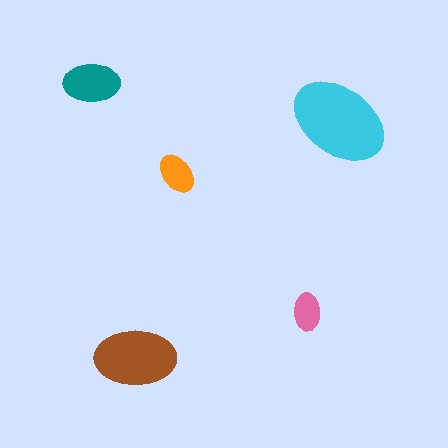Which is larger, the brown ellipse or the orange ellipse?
The brown one.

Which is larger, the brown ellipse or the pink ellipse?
The brown one.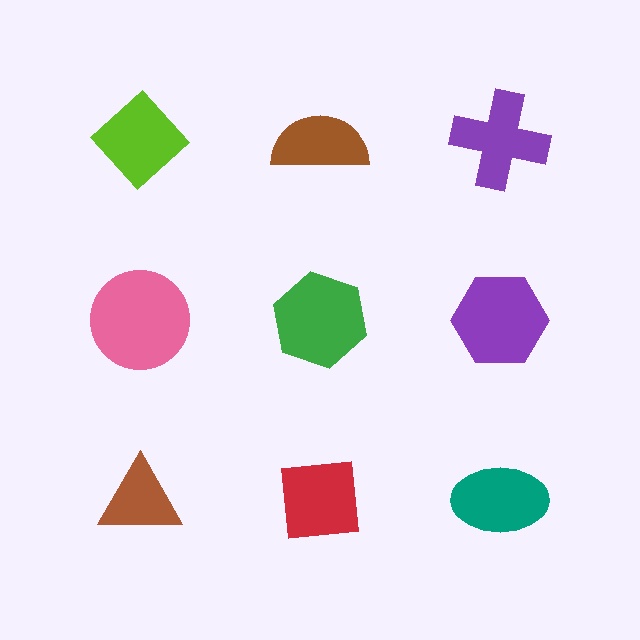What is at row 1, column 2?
A brown semicircle.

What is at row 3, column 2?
A red square.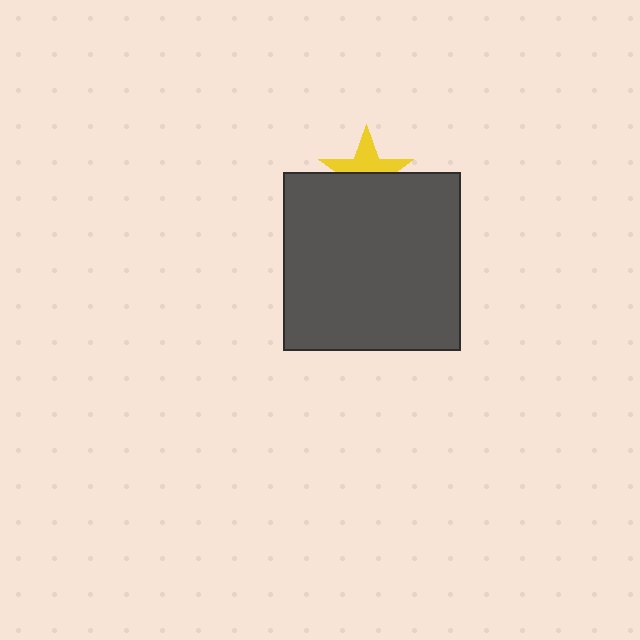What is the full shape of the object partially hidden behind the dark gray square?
The partially hidden object is a yellow star.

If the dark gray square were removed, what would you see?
You would see the complete yellow star.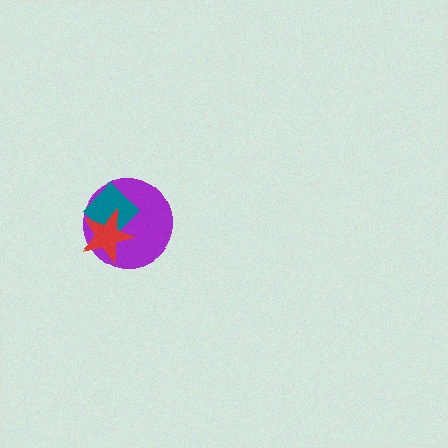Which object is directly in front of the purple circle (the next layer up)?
The teal diamond is directly in front of the purple circle.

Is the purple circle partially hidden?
Yes, it is partially covered by another shape.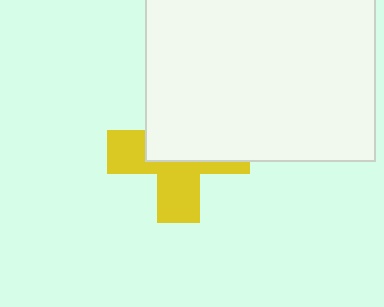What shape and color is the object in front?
The object in front is a white rectangle.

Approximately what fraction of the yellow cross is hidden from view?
Roughly 52% of the yellow cross is hidden behind the white rectangle.